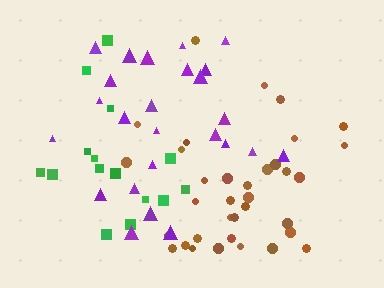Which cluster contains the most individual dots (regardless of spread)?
Brown (35).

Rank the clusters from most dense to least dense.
brown, purple, green.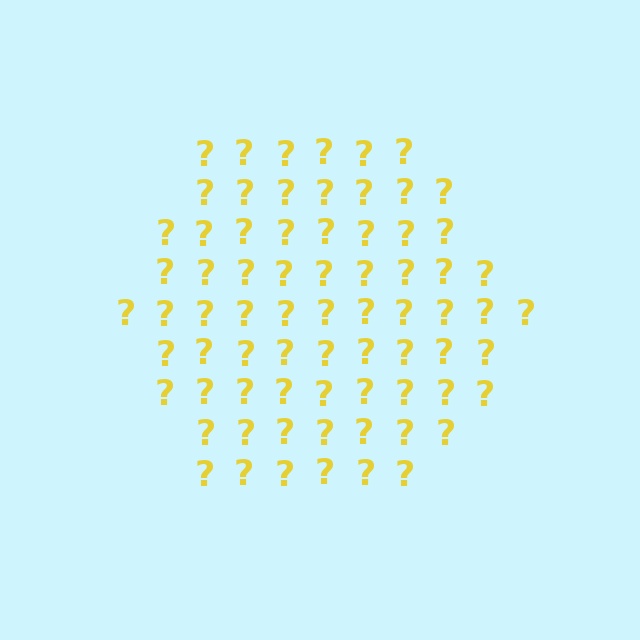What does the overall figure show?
The overall figure shows a hexagon.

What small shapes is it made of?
It is made of small question marks.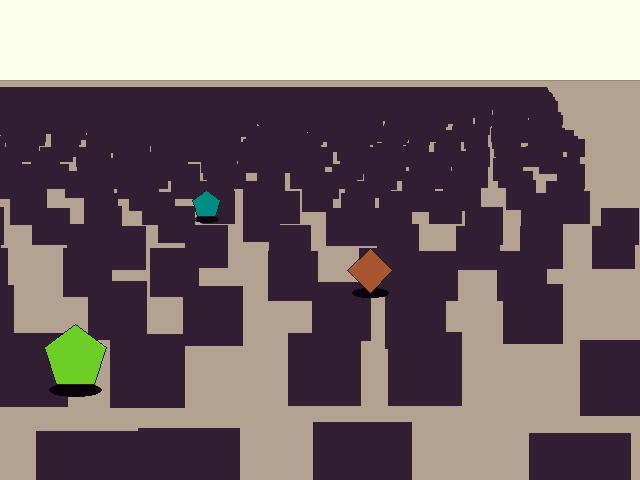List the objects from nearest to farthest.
From nearest to farthest: the lime pentagon, the brown diamond, the teal pentagon.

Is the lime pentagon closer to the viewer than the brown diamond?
Yes. The lime pentagon is closer — you can tell from the texture gradient: the ground texture is coarser near it.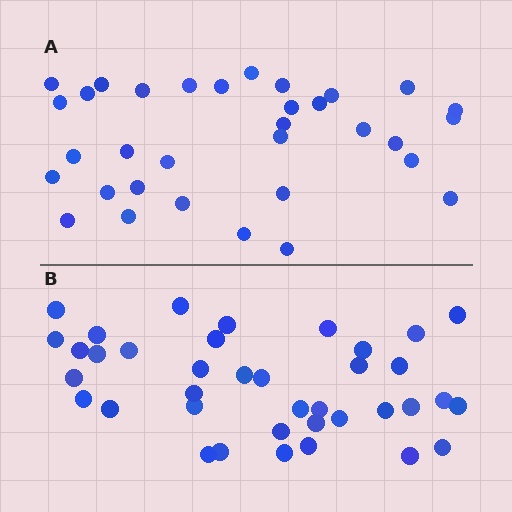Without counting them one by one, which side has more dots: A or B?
Region B (the bottom region) has more dots.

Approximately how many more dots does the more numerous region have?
Region B has about 5 more dots than region A.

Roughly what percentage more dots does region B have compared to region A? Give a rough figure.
About 15% more.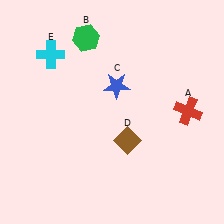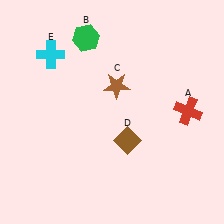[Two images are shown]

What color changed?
The star (C) changed from blue in Image 1 to brown in Image 2.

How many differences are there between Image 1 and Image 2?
There is 1 difference between the two images.